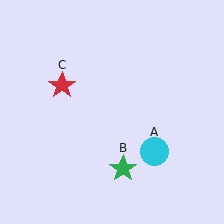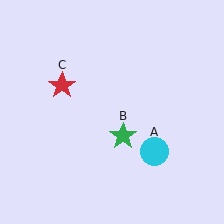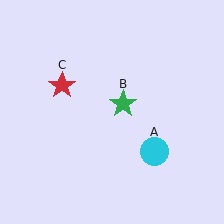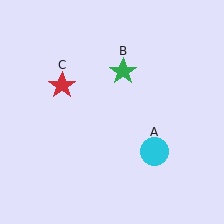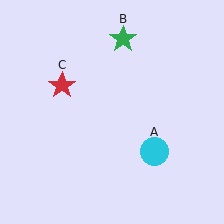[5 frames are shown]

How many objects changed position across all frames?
1 object changed position: green star (object B).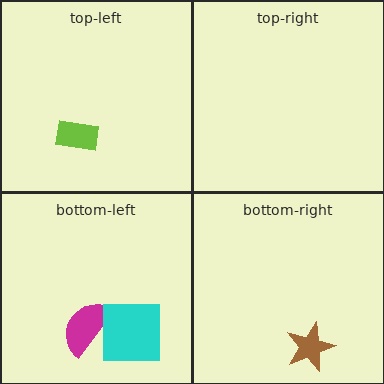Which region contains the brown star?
The bottom-right region.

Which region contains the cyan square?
The bottom-left region.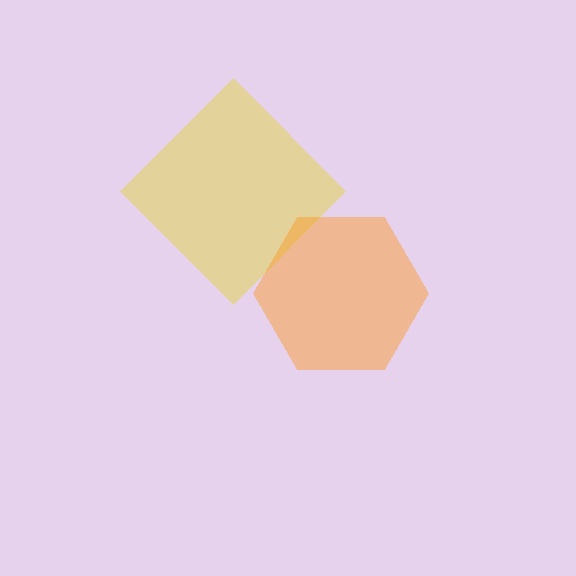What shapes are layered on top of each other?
The layered shapes are: a yellow diamond, an orange hexagon.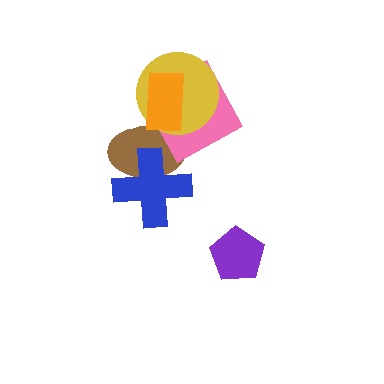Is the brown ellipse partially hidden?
Yes, it is partially covered by another shape.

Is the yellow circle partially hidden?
Yes, it is partially covered by another shape.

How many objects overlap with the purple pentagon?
0 objects overlap with the purple pentagon.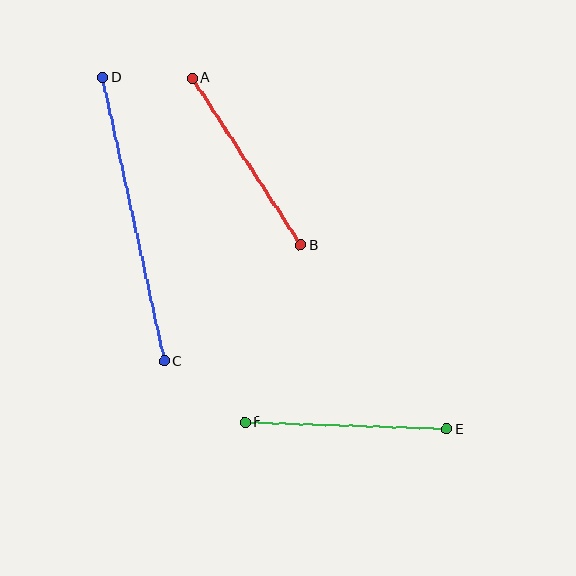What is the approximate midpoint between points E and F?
The midpoint is at approximately (346, 425) pixels.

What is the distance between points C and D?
The distance is approximately 290 pixels.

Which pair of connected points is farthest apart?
Points C and D are farthest apart.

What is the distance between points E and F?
The distance is approximately 202 pixels.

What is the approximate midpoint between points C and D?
The midpoint is at approximately (134, 219) pixels.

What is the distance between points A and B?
The distance is approximately 200 pixels.